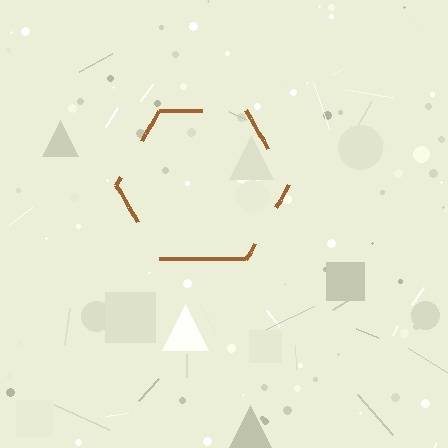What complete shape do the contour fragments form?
The contour fragments form a hexagon.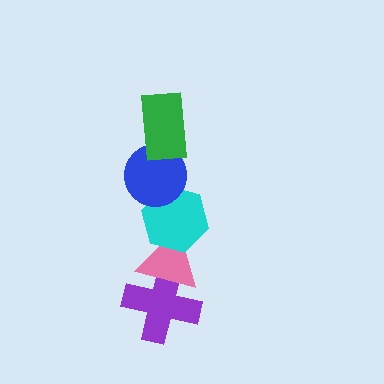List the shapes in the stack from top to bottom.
From top to bottom: the green rectangle, the blue circle, the cyan hexagon, the pink triangle, the purple cross.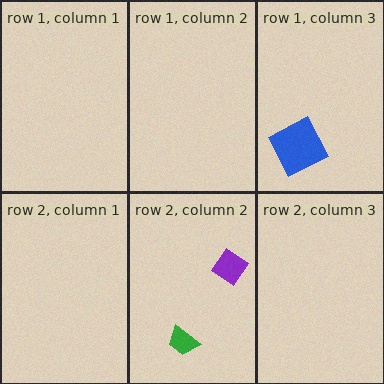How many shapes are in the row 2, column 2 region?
2.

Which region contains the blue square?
The row 1, column 3 region.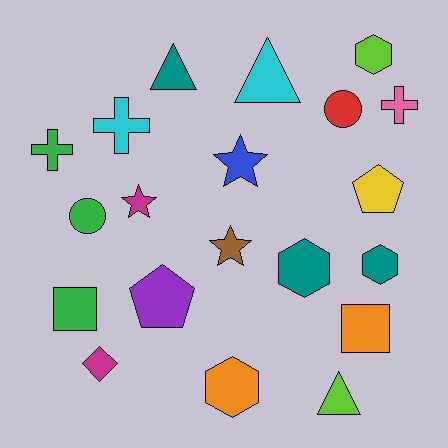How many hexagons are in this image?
There are 4 hexagons.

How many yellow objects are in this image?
There is 1 yellow object.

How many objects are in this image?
There are 20 objects.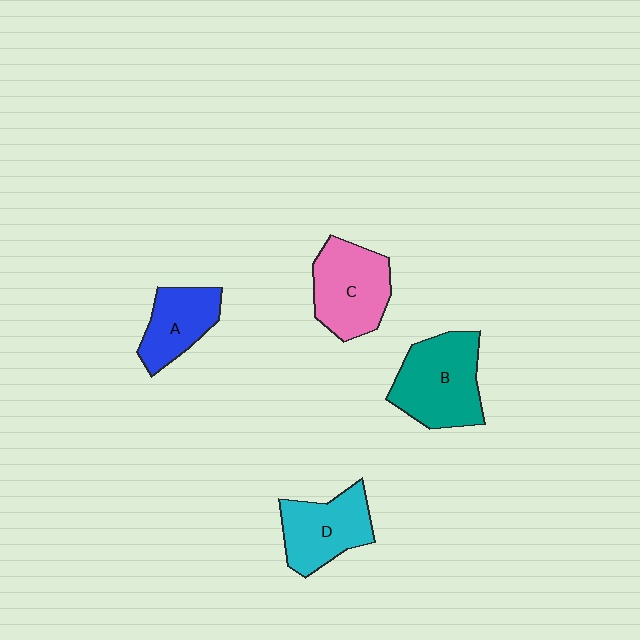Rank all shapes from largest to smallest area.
From largest to smallest: B (teal), C (pink), D (cyan), A (blue).